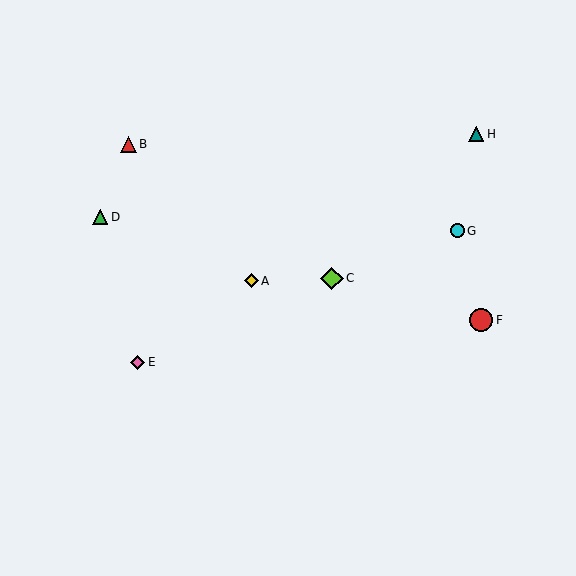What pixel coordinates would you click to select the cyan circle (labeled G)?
Click at (457, 231) to select the cyan circle G.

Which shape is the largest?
The red circle (labeled F) is the largest.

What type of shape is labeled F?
Shape F is a red circle.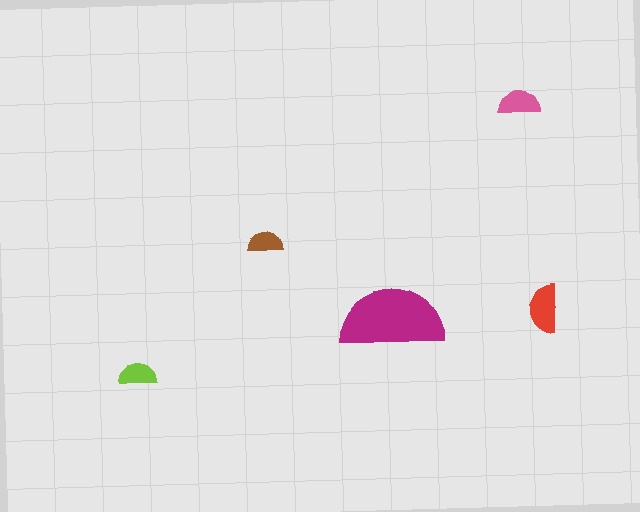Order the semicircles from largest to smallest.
the magenta one, the red one, the pink one, the lime one, the brown one.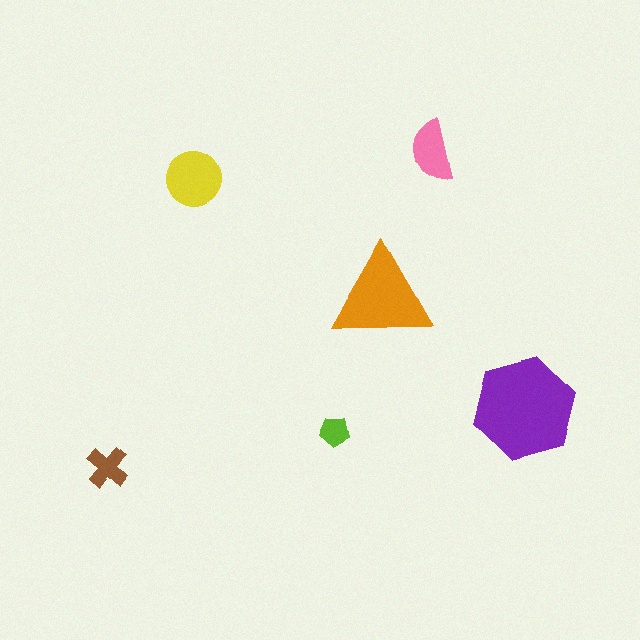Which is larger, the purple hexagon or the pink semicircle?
The purple hexagon.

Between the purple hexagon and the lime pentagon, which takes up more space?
The purple hexagon.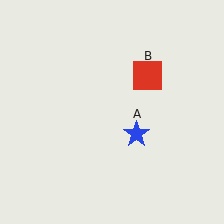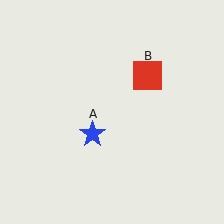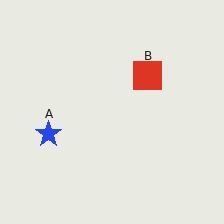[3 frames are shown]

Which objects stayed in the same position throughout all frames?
Red square (object B) remained stationary.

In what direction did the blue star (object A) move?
The blue star (object A) moved left.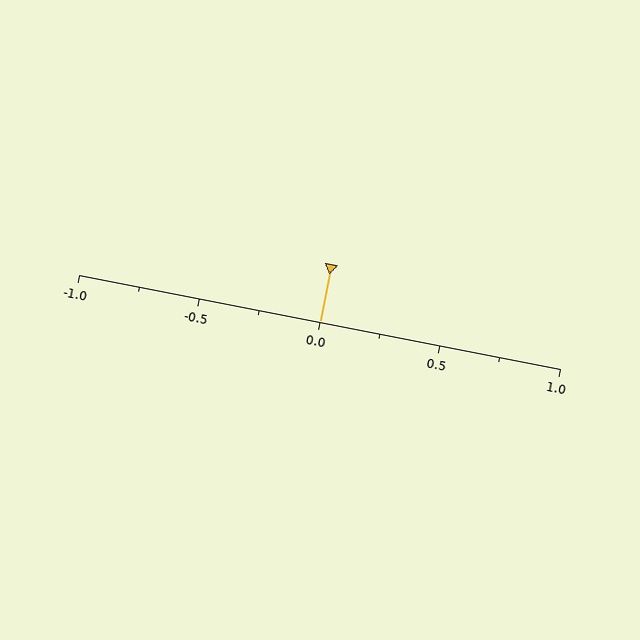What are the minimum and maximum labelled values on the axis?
The axis runs from -1.0 to 1.0.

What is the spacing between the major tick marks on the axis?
The major ticks are spaced 0.5 apart.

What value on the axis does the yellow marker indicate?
The marker indicates approximately 0.